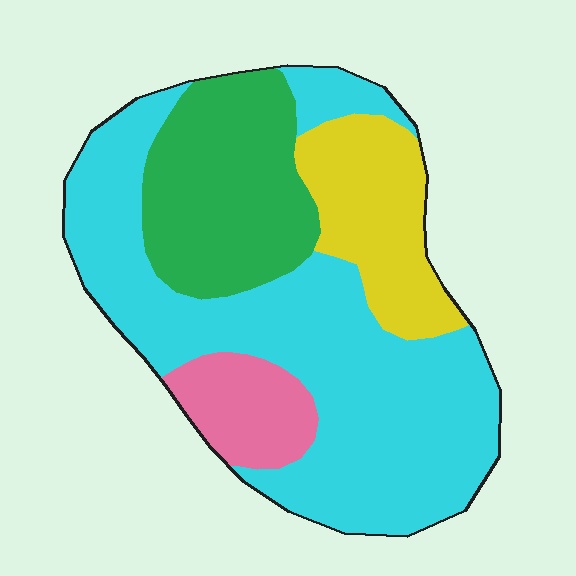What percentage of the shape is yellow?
Yellow takes up less than a sixth of the shape.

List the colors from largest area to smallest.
From largest to smallest: cyan, green, yellow, pink.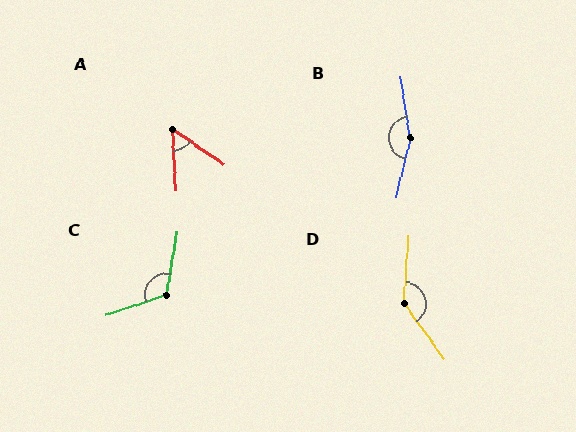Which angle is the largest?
B, at approximately 158 degrees.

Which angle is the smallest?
A, at approximately 53 degrees.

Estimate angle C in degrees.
Approximately 118 degrees.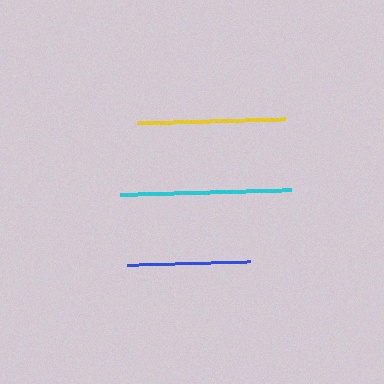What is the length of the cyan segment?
The cyan segment is approximately 171 pixels long.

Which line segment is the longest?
The cyan line is the longest at approximately 171 pixels.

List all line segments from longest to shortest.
From longest to shortest: cyan, yellow, blue.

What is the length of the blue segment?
The blue segment is approximately 123 pixels long.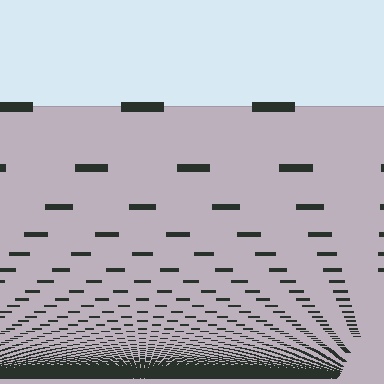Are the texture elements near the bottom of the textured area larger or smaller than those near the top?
Smaller. The gradient is inverted — elements near the bottom are smaller and denser.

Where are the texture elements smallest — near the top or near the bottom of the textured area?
Near the bottom.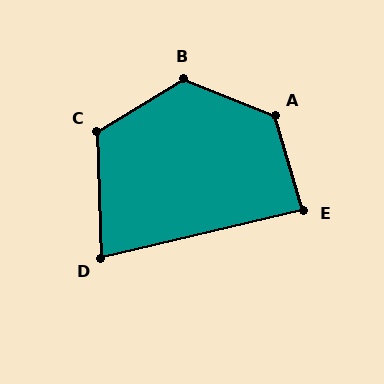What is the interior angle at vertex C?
Approximately 119 degrees (obtuse).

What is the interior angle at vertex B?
Approximately 127 degrees (obtuse).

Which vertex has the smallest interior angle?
D, at approximately 78 degrees.